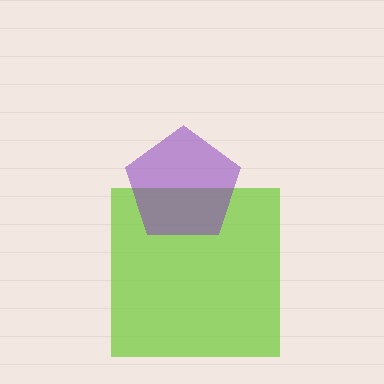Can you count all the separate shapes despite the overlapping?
Yes, there are 2 separate shapes.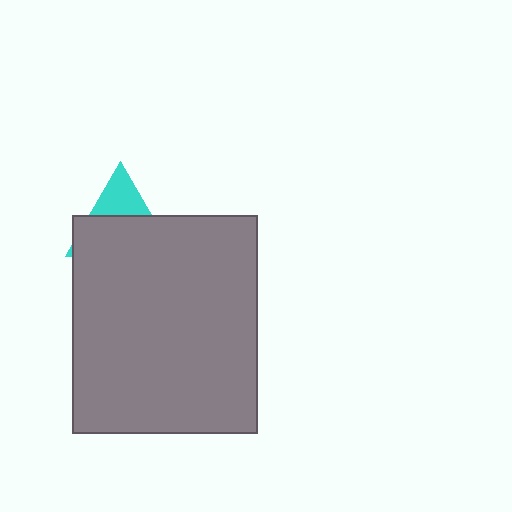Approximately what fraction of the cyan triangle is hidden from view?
Roughly 67% of the cyan triangle is hidden behind the gray rectangle.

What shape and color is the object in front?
The object in front is a gray rectangle.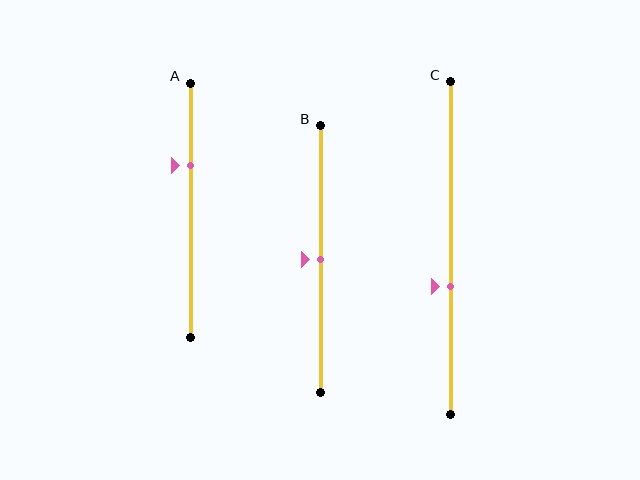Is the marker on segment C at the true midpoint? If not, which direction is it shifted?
No, the marker on segment C is shifted downward by about 11% of the segment length.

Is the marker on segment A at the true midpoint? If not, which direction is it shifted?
No, the marker on segment A is shifted upward by about 18% of the segment length.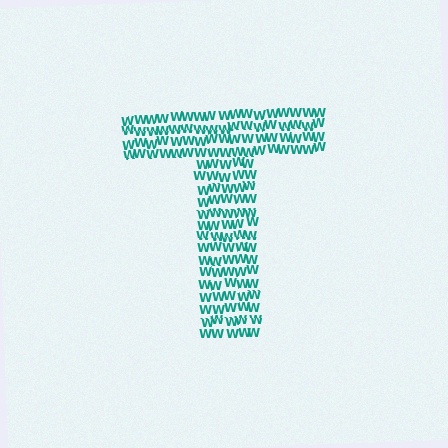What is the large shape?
The large shape is the letter T.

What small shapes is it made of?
It is made of small letter W's.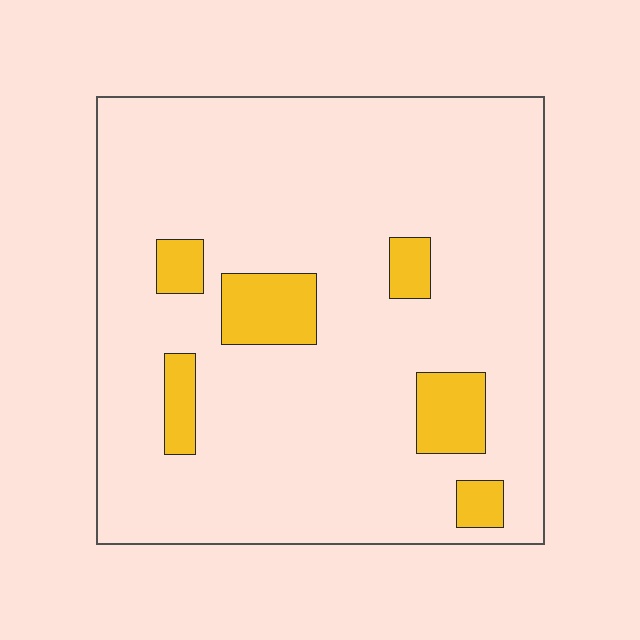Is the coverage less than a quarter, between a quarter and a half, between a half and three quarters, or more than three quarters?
Less than a quarter.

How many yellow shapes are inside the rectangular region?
6.